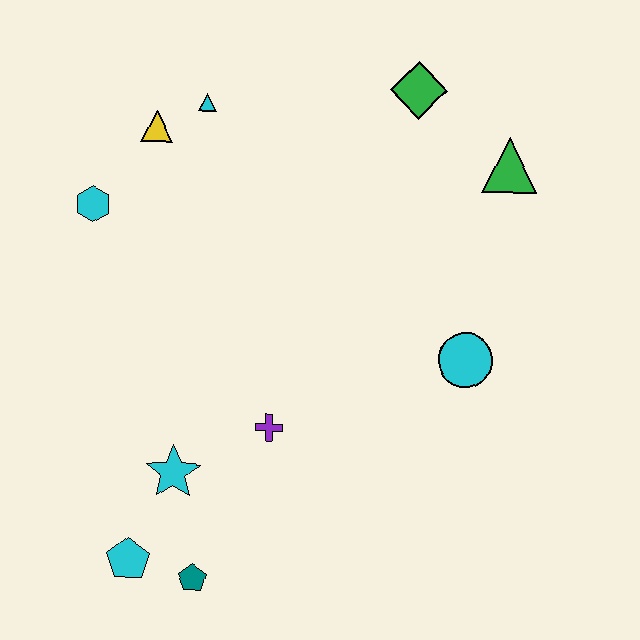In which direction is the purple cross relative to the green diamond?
The purple cross is below the green diamond.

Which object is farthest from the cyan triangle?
The teal pentagon is farthest from the cyan triangle.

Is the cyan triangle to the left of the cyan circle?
Yes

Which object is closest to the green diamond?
The green triangle is closest to the green diamond.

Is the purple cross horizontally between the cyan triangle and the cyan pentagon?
No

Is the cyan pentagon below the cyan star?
Yes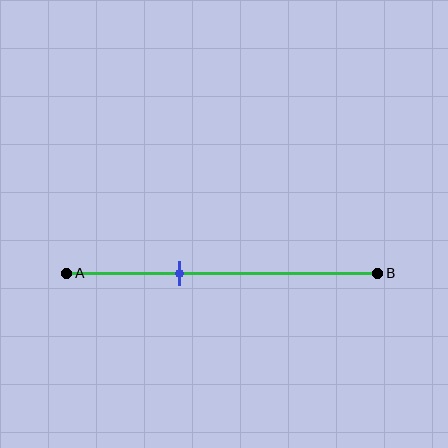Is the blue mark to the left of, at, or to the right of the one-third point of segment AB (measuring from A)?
The blue mark is to the right of the one-third point of segment AB.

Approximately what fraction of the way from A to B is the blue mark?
The blue mark is approximately 35% of the way from A to B.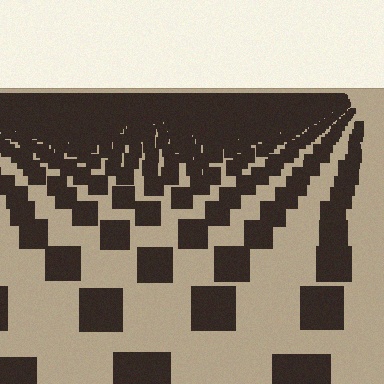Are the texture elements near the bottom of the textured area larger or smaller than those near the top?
Larger. Near the bottom, elements are closer to the viewer and appear at a bigger on-screen size.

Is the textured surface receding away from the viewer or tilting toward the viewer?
The surface is receding away from the viewer. Texture elements get smaller and denser toward the top.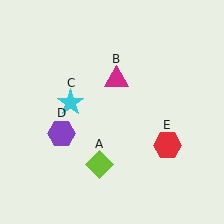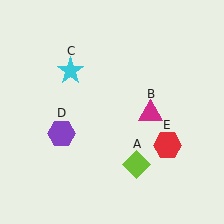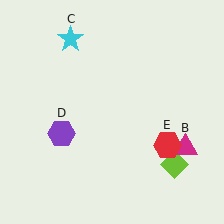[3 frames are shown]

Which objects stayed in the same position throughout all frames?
Purple hexagon (object D) and red hexagon (object E) remained stationary.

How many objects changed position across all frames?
3 objects changed position: lime diamond (object A), magenta triangle (object B), cyan star (object C).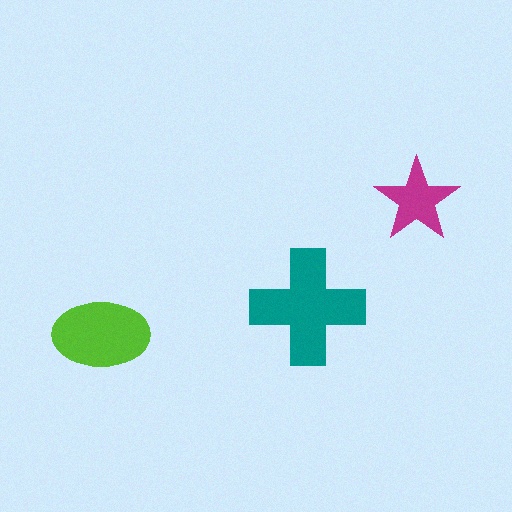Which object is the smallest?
The magenta star.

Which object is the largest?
The teal cross.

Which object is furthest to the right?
The magenta star is rightmost.